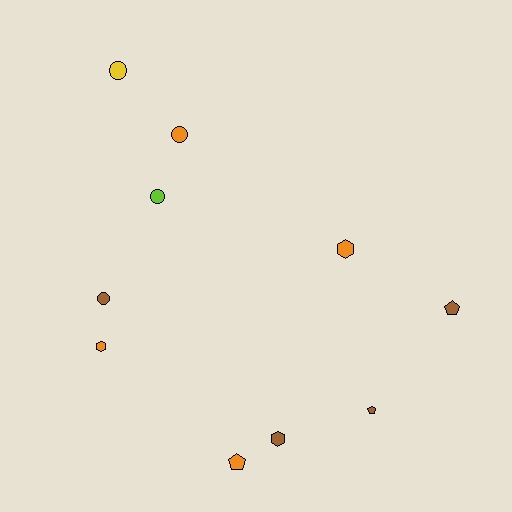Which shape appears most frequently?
Circle, with 4 objects.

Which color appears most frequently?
Orange, with 4 objects.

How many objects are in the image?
There are 10 objects.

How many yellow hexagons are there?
There are no yellow hexagons.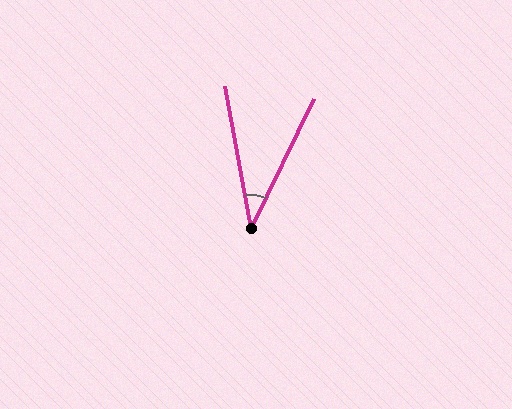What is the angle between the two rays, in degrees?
Approximately 36 degrees.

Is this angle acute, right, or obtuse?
It is acute.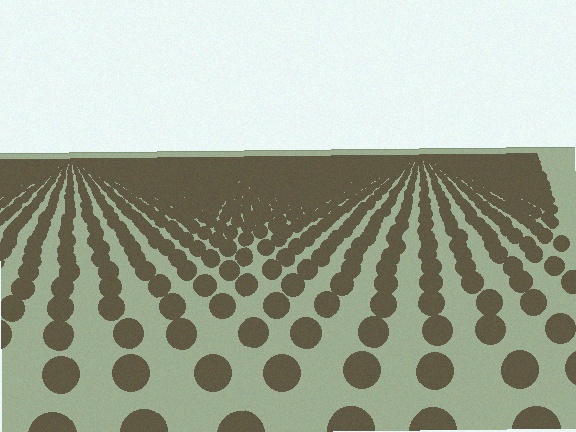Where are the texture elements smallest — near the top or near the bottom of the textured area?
Near the top.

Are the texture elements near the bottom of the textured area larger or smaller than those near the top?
Larger. Near the bottom, elements are closer to the viewer and appear at a bigger on-screen size.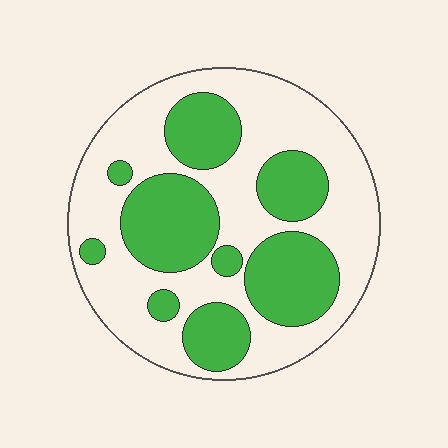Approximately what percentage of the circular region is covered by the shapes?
Approximately 40%.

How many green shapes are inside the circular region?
9.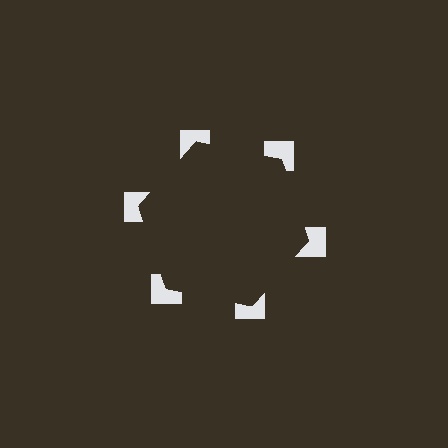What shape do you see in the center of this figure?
An illusory hexagon — its edges are inferred from the aligned wedge cuts in the notched squares, not physically drawn.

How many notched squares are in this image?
There are 6 — one at each vertex of the illusory hexagon.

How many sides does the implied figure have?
6 sides.